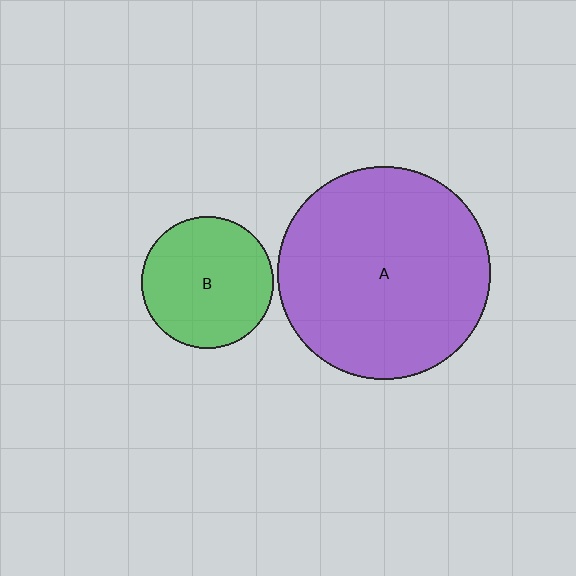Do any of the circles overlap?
No, none of the circles overlap.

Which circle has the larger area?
Circle A (purple).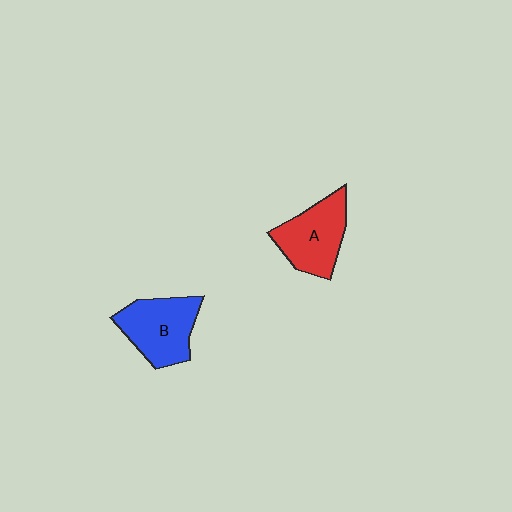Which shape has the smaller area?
Shape A (red).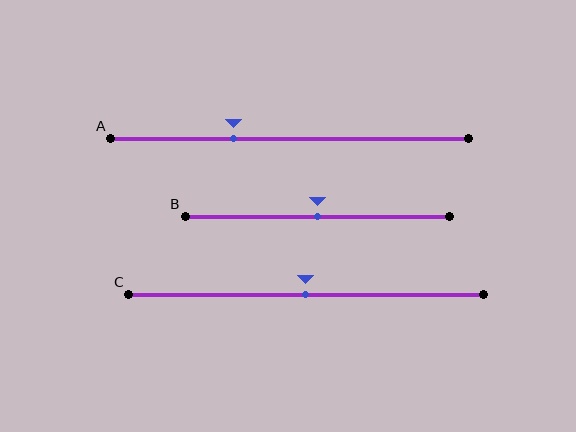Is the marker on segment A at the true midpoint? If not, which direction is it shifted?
No, the marker on segment A is shifted to the left by about 16% of the segment length.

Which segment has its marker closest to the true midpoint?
Segment B has its marker closest to the true midpoint.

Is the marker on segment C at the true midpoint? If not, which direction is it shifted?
Yes, the marker on segment C is at the true midpoint.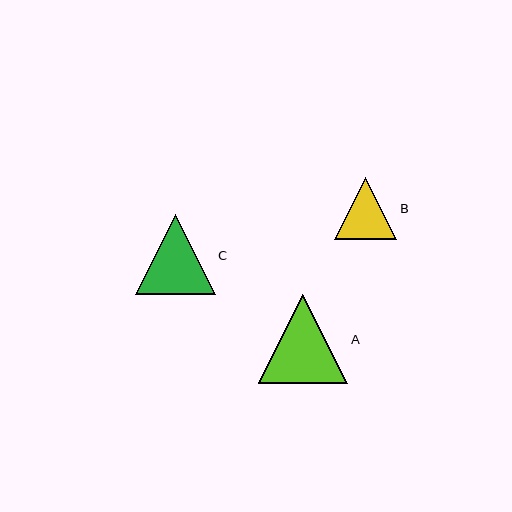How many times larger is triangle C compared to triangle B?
Triangle C is approximately 1.3 times the size of triangle B.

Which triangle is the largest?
Triangle A is the largest with a size of approximately 89 pixels.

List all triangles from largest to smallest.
From largest to smallest: A, C, B.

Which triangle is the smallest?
Triangle B is the smallest with a size of approximately 62 pixels.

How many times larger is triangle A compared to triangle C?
Triangle A is approximately 1.1 times the size of triangle C.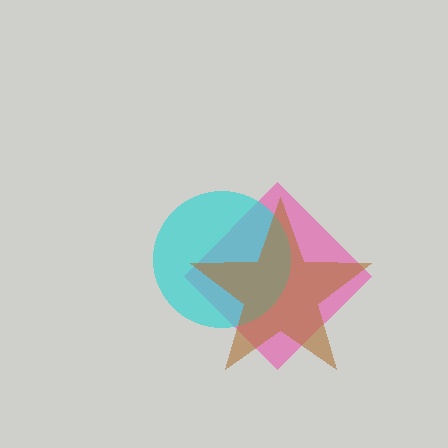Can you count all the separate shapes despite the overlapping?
Yes, there are 3 separate shapes.